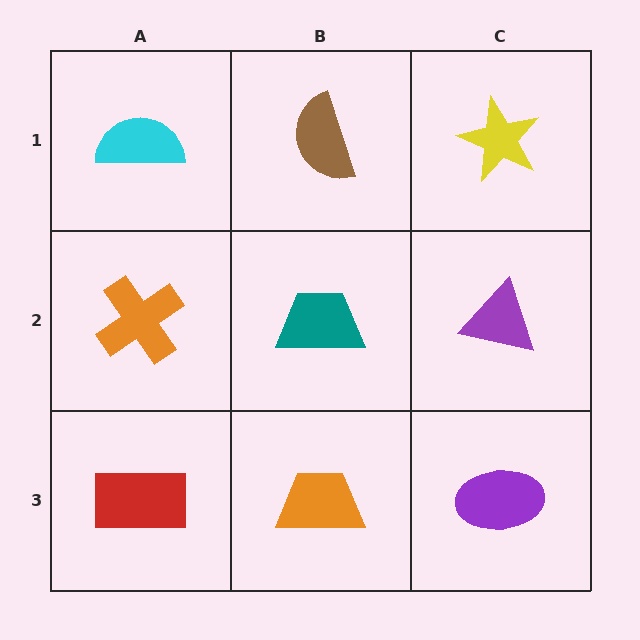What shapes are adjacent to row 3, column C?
A purple triangle (row 2, column C), an orange trapezoid (row 3, column B).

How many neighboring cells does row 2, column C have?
3.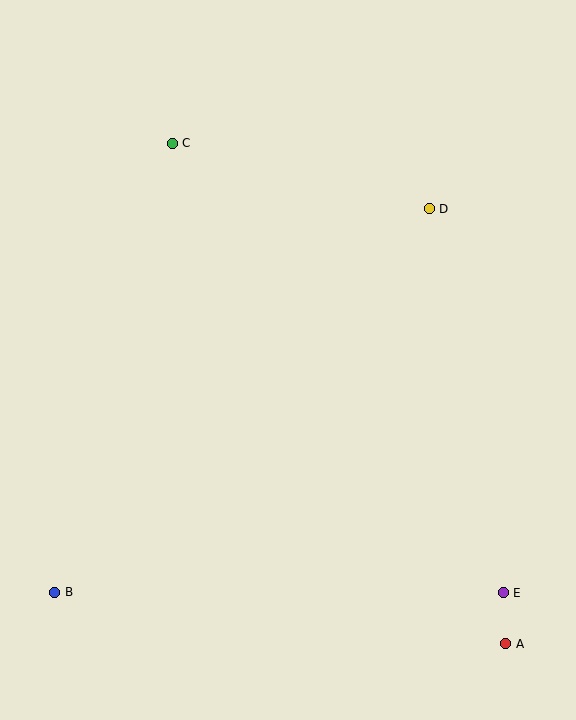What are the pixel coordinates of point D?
Point D is at (429, 209).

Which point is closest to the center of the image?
Point D at (429, 209) is closest to the center.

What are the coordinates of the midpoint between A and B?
The midpoint between A and B is at (280, 618).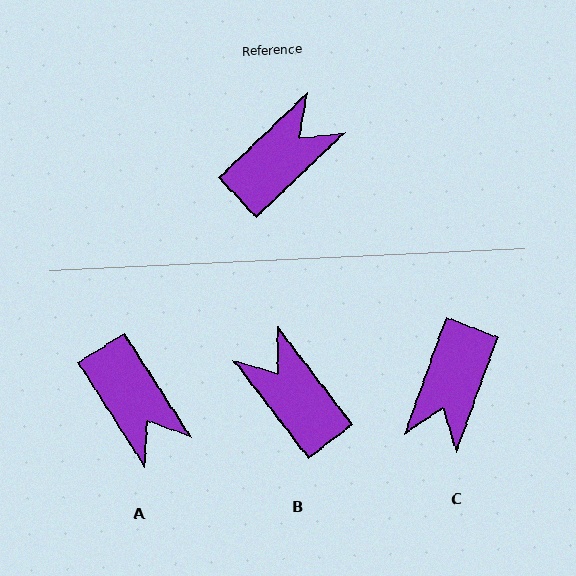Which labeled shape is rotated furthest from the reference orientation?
C, about 153 degrees away.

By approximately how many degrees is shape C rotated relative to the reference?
Approximately 153 degrees clockwise.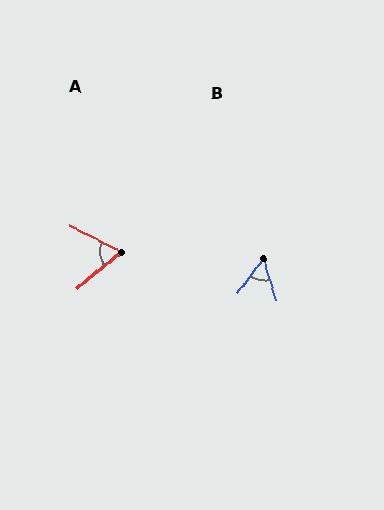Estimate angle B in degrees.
Approximately 53 degrees.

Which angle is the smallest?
B, at approximately 53 degrees.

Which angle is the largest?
A, at approximately 67 degrees.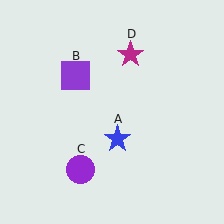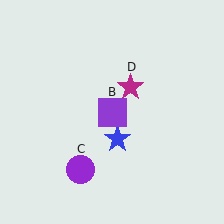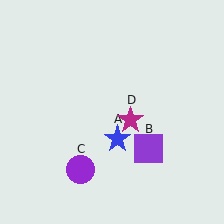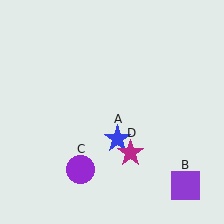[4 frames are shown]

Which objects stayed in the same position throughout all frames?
Blue star (object A) and purple circle (object C) remained stationary.